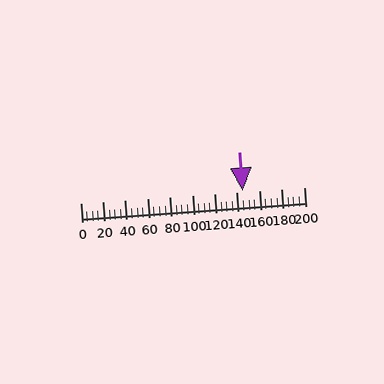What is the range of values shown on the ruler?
The ruler shows values from 0 to 200.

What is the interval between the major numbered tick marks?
The major tick marks are spaced 20 units apart.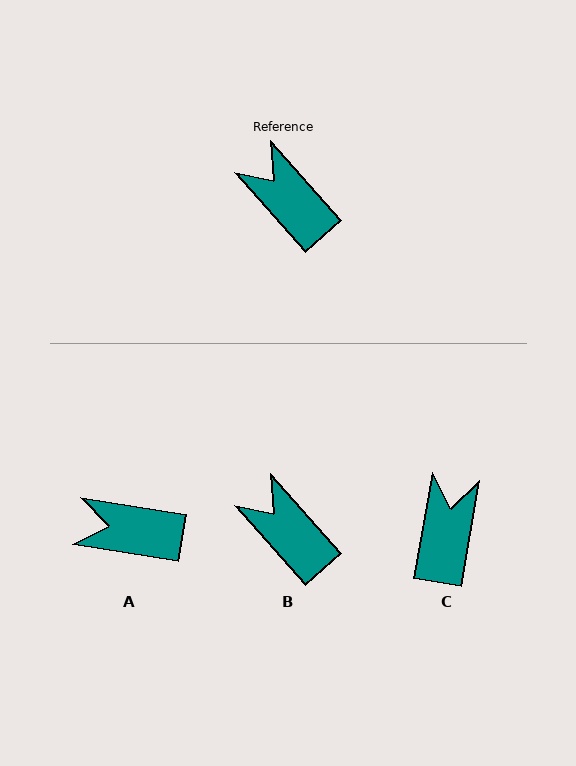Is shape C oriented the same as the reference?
No, it is off by about 51 degrees.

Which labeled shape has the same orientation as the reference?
B.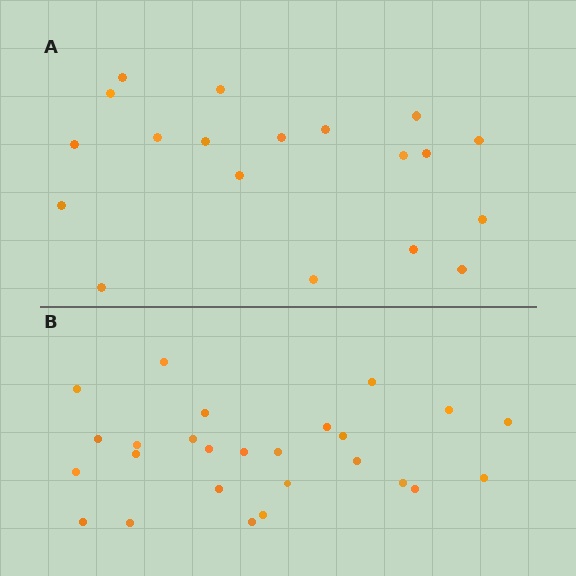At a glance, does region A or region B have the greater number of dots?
Region B (the bottom region) has more dots.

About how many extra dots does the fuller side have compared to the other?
Region B has roughly 8 or so more dots than region A.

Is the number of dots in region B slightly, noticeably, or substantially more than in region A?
Region B has noticeably more, but not dramatically so. The ratio is roughly 1.4 to 1.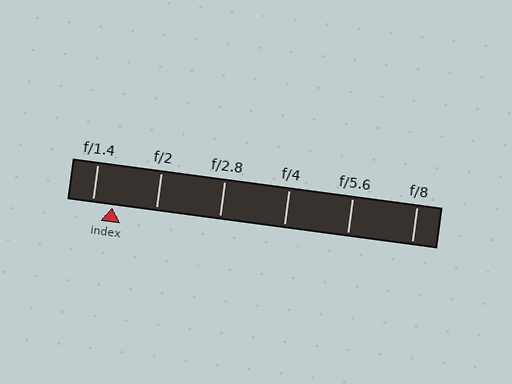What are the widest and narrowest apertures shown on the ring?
The widest aperture shown is f/1.4 and the narrowest is f/8.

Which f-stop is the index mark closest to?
The index mark is closest to f/1.4.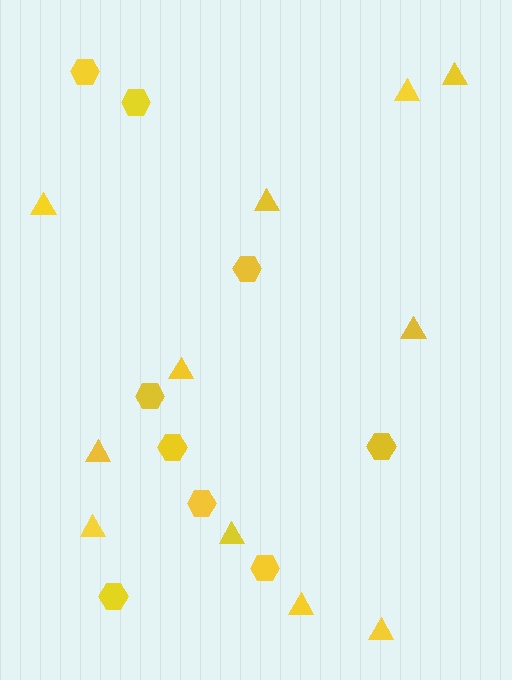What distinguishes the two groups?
There are 2 groups: one group of hexagons (9) and one group of triangles (11).